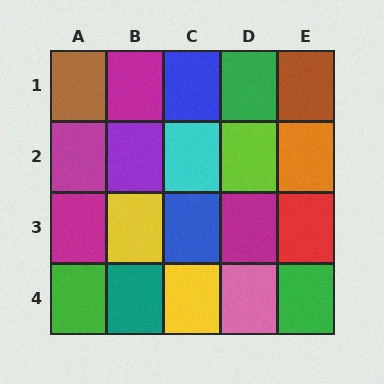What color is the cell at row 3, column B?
Yellow.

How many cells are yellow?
2 cells are yellow.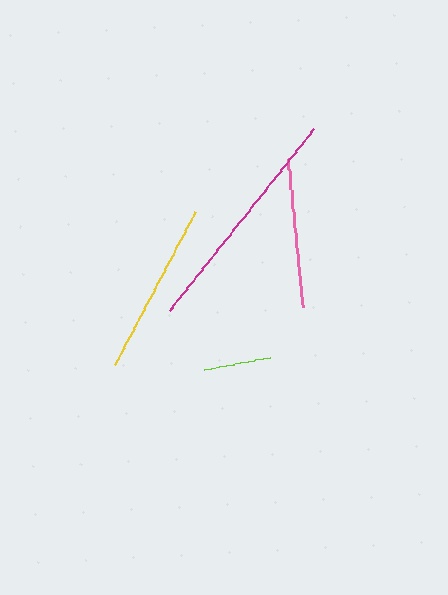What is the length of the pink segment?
The pink segment is approximately 148 pixels long.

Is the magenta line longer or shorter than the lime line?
The magenta line is longer than the lime line.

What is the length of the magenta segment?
The magenta segment is approximately 232 pixels long.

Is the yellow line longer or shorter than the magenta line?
The magenta line is longer than the yellow line.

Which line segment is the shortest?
The lime line is the shortest at approximately 68 pixels.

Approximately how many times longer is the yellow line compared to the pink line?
The yellow line is approximately 1.2 times the length of the pink line.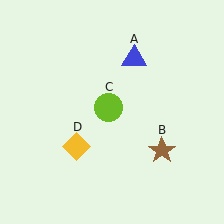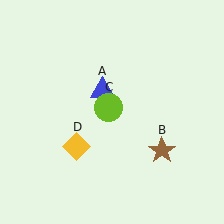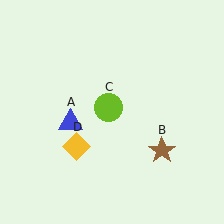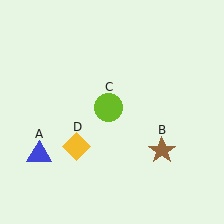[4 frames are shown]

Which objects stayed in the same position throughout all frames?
Brown star (object B) and lime circle (object C) and yellow diamond (object D) remained stationary.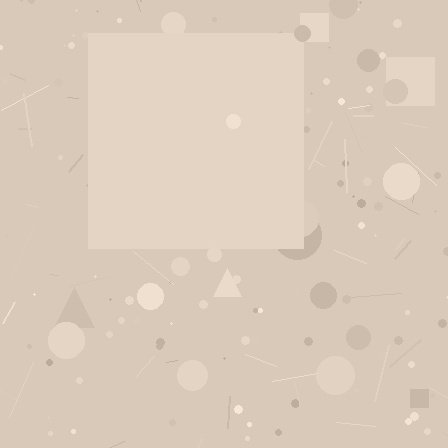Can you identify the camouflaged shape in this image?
The camouflaged shape is a square.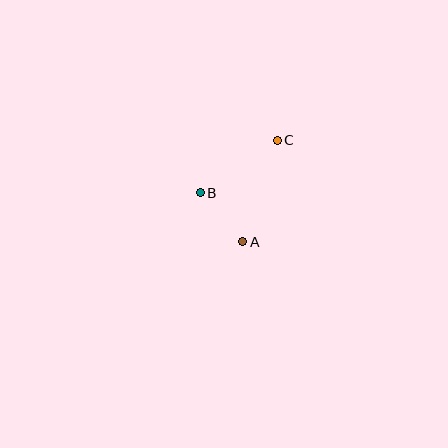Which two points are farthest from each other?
Points A and C are farthest from each other.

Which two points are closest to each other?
Points A and B are closest to each other.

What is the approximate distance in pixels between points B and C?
The distance between B and C is approximately 93 pixels.